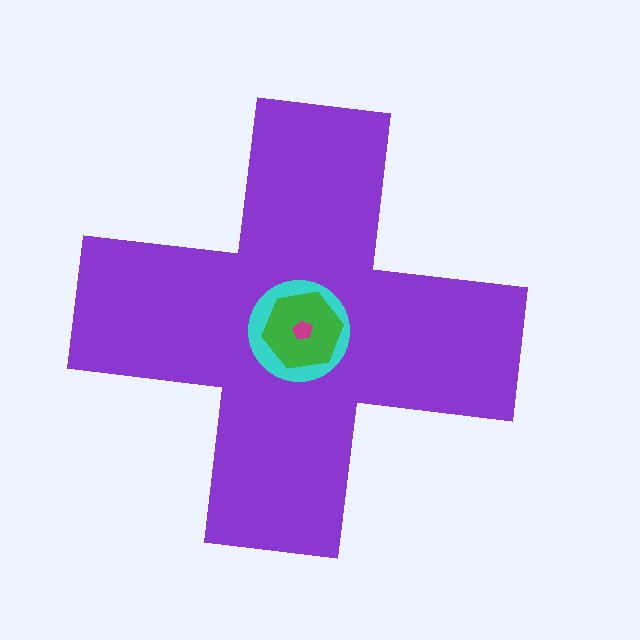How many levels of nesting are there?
4.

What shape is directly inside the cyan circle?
The green hexagon.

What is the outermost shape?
The purple cross.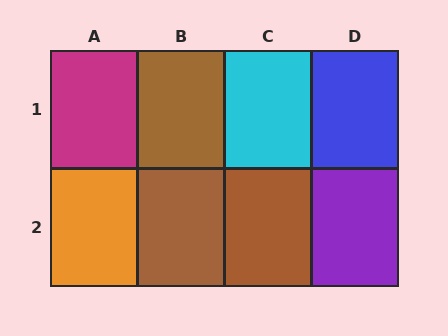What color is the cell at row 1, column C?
Cyan.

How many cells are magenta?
1 cell is magenta.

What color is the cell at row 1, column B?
Brown.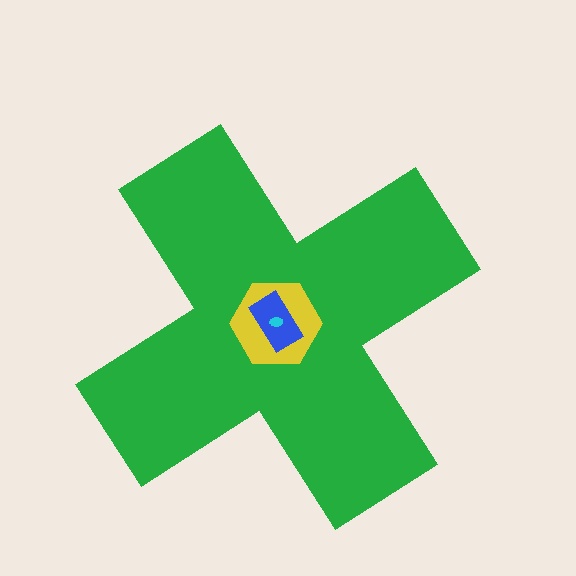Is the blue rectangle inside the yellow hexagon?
Yes.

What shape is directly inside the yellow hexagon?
The blue rectangle.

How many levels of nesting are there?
4.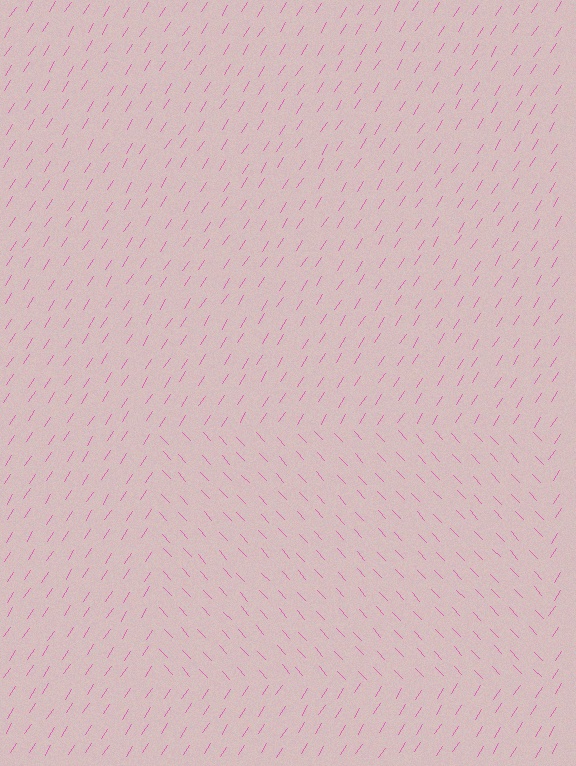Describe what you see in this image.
The image is filled with small pink line segments. A rectangle region in the image has lines oriented differently from the surrounding lines, creating a visible texture boundary.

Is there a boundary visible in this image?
Yes, there is a texture boundary formed by a change in line orientation.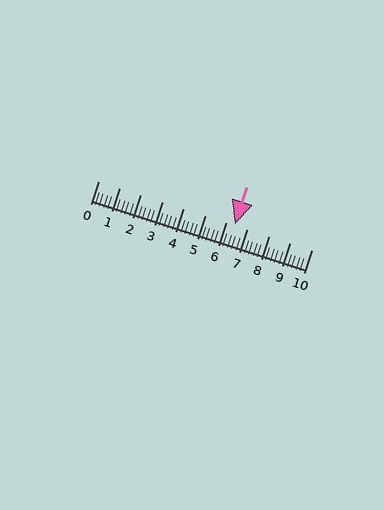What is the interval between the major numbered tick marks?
The major tick marks are spaced 1 units apart.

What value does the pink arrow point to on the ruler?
The pink arrow points to approximately 6.4.